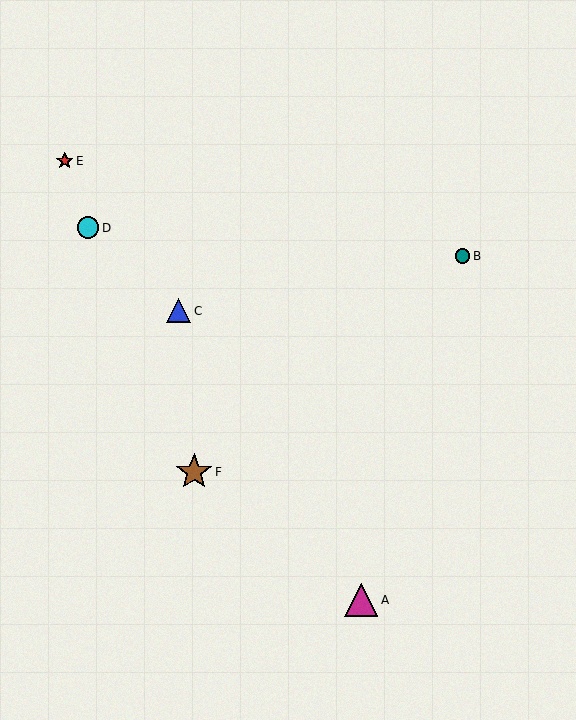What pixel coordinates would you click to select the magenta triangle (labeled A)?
Click at (361, 600) to select the magenta triangle A.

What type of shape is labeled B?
Shape B is a teal circle.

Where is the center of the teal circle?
The center of the teal circle is at (463, 256).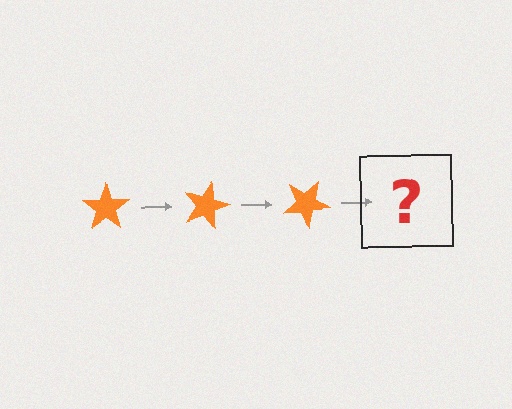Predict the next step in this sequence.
The next step is an orange star rotated 45 degrees.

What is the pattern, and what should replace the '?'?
The pattern is that the star rotates 15 degrees each step. The '?' should be an orange star rotated 45 degrees.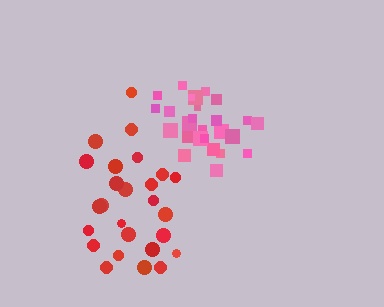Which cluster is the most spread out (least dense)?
Red.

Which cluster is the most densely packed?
Pink.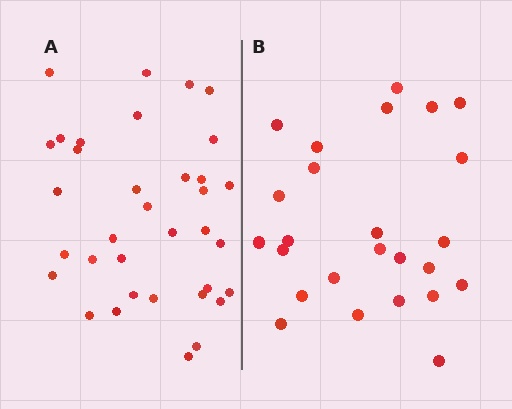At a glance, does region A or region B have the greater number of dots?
Region A (the left region) has more dots.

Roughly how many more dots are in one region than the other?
Region A has roughly 10 or so more dots than region B.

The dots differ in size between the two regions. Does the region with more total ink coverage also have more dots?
No. Region B has more total ink coverage because its dots are larger, but region A actually contains more individual dots. Total area can be misleading — the number of items is what matters here.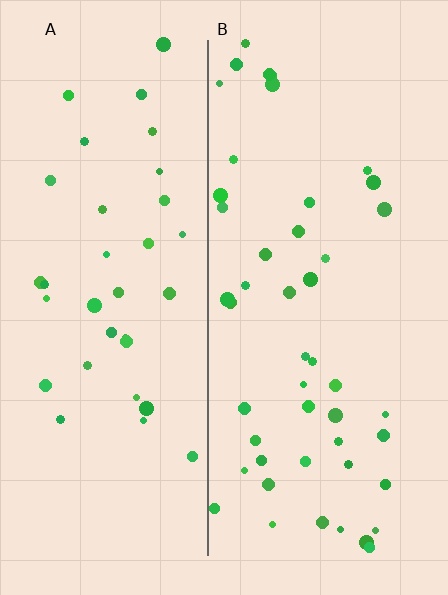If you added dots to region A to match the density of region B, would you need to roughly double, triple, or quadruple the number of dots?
Approximately double.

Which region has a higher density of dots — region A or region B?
B (the right).